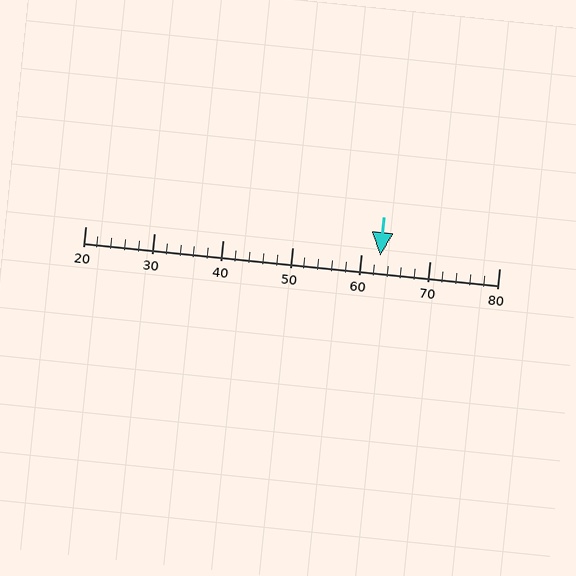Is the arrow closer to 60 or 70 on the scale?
The arrow is closer to 60.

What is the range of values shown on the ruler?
The ruler shows values from 20 to 80.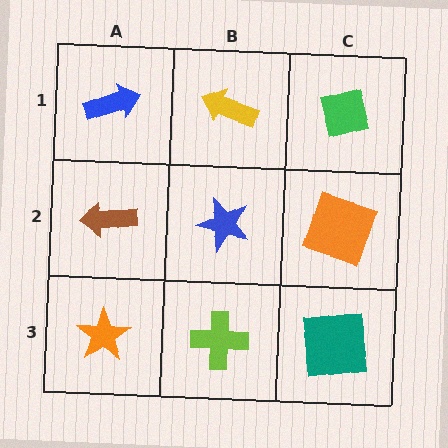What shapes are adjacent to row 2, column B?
A yellow arrow (row 1, column B), a lime cross (row 3, column B), a brown arrow (row 2, column A), an orange square (row 2, column C).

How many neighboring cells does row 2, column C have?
3.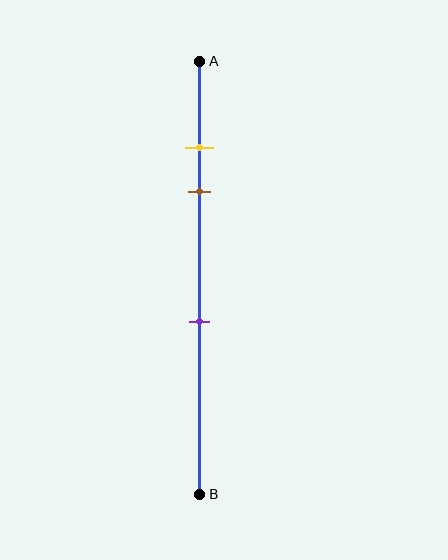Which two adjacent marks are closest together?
The yellow and brown marks are the closest adjacent pair.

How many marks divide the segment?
There are 3 marks dividing the segment.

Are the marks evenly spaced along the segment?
No, the marks are not evenly spaced.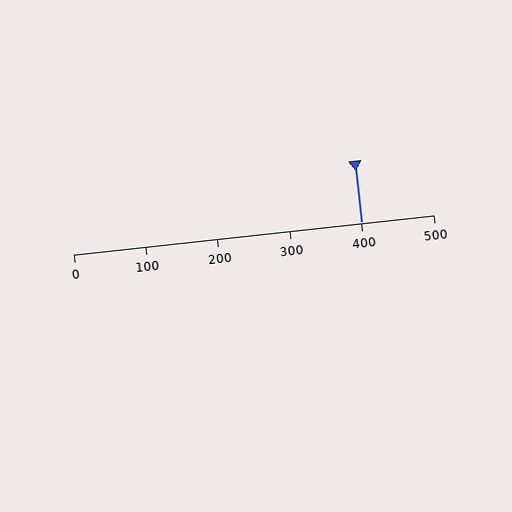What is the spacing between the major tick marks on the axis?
The major ticks are spaced 100 apart.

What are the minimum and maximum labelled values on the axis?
The axis runs from 0 to 500.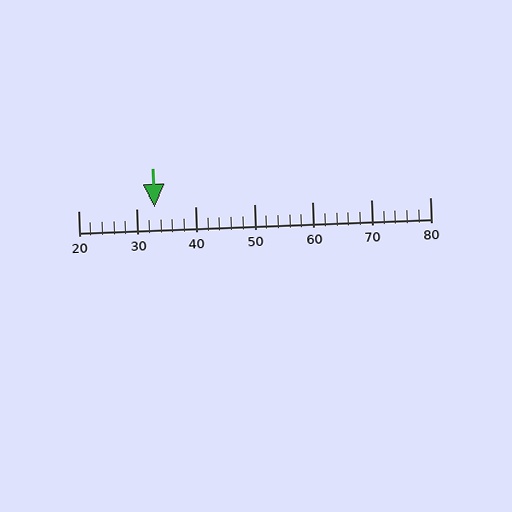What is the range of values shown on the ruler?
The ruler shows values from 20 to 80.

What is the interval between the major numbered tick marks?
The major tick marks are spaced 10 units apart.